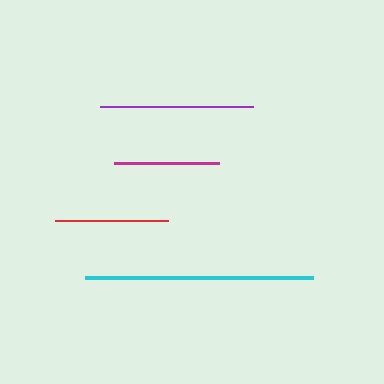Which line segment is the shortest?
The magenta line is the shortest at approximately 105 pixels.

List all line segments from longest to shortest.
From longest to shortest: cyan, purple, red, magenta.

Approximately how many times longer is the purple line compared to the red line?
The purple line is approximately 1.3 times the length of the red line.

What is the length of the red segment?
The red segment is approximately 113 pixels long.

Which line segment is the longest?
The cyan line is the longest at approximately 228 pixels.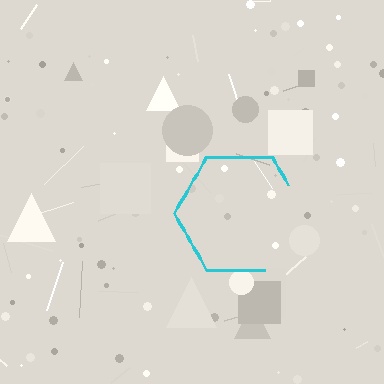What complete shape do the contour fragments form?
The contour fragments form a hexagon.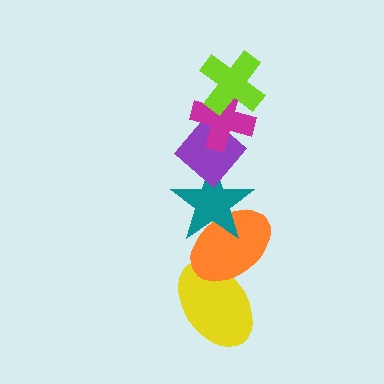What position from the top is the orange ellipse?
The orange ellipse is 5th from the top.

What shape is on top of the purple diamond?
The magenta cross is on top of the purple diamond.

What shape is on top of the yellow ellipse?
The orange ellipse is on top of the yellow ellipse.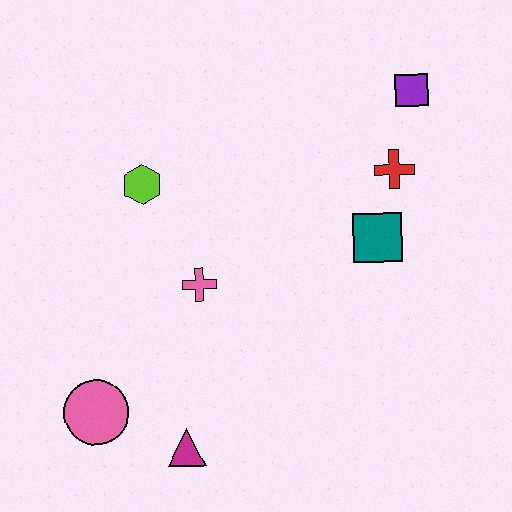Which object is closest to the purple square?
The red cross is closest to the purple square.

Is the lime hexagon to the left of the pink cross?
Yes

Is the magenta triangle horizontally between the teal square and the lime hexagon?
Yes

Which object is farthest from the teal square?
The pink circle is farthest from the teal square.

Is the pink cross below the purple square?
Yes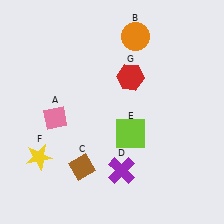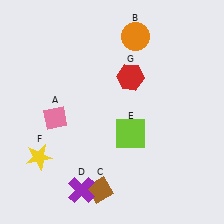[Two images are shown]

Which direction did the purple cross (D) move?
The purple cross (D) moved left.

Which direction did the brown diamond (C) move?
The brown diamond (C) moved down.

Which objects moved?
The objects that moved are: the brown diamond (C), the purple cross (D).